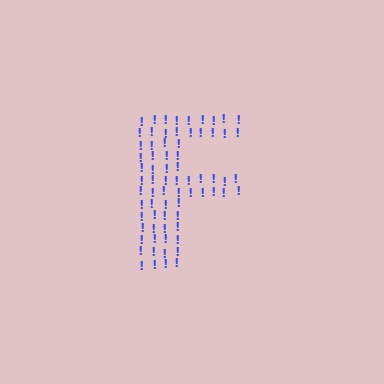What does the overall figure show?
The overall figure shows the letter F.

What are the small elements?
The small elements are exclamation marks.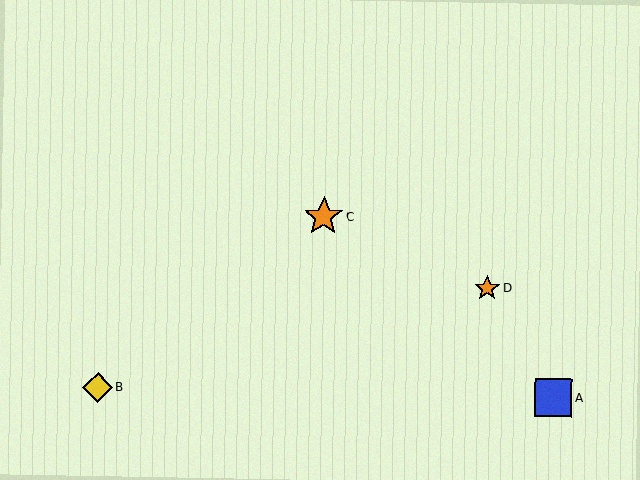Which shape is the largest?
The orange star (labeled C) is the largest.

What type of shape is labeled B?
Shape B is a yellow diamond.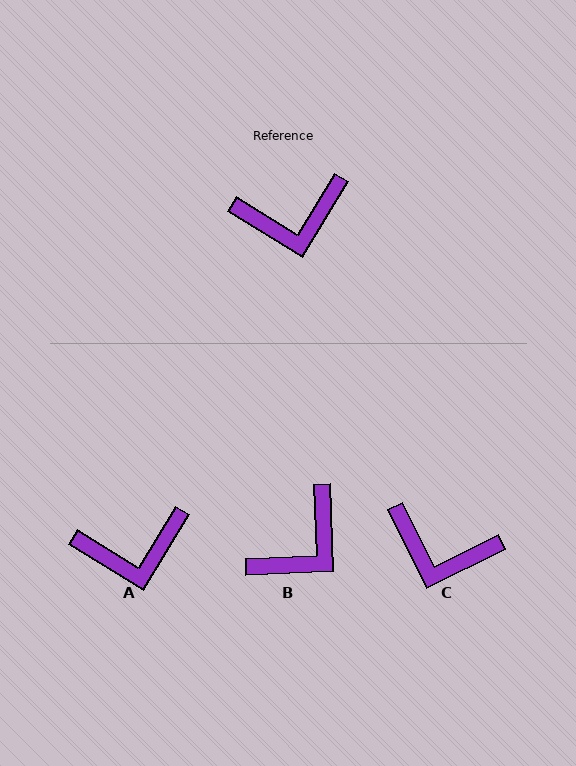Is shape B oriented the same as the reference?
No, it is off by about 34 degrees.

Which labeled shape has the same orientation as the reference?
A.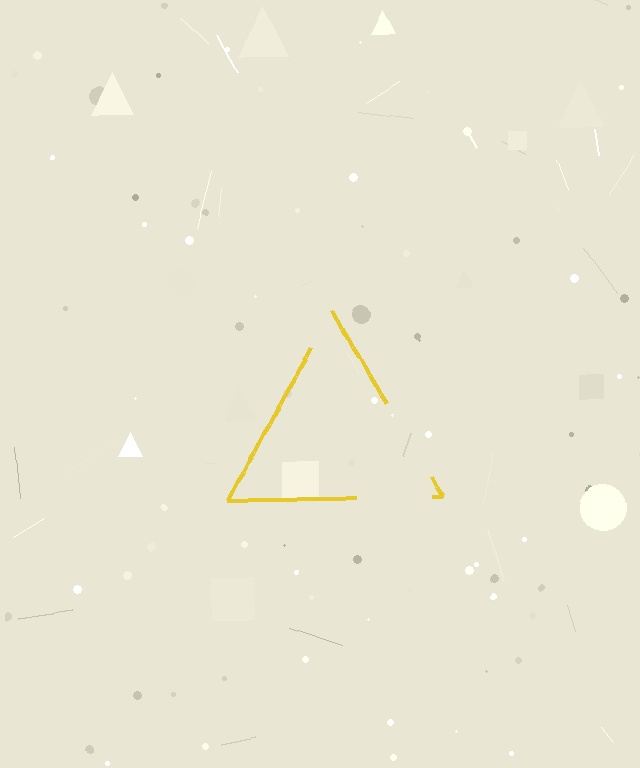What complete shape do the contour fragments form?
The contour fragments form a triangle.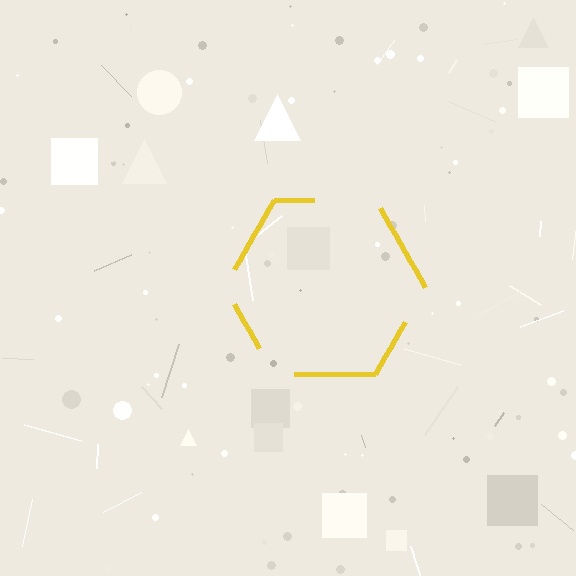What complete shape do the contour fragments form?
The contour fragments form a hexagon.